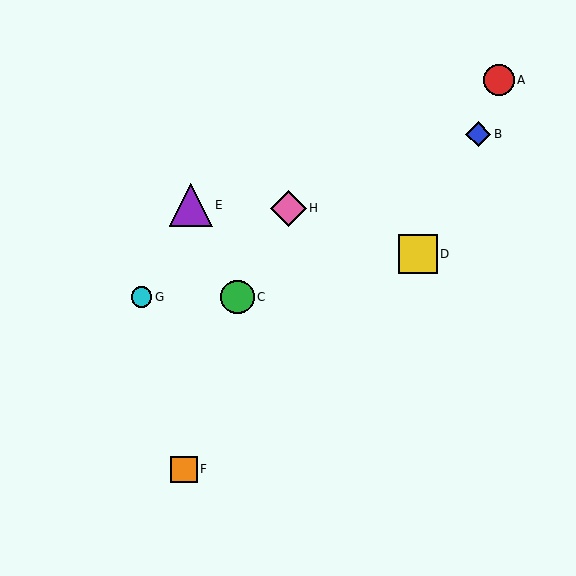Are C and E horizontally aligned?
No, C is at y≈297 and E is at y≈205.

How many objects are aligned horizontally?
2 objects (C, G) are aligned horizontally.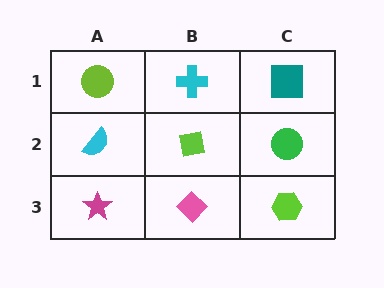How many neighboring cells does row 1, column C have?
2.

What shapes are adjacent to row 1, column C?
A green circle (row 2, column C), a cyan cross (row 1, column B).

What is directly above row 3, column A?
A cyan semicircle.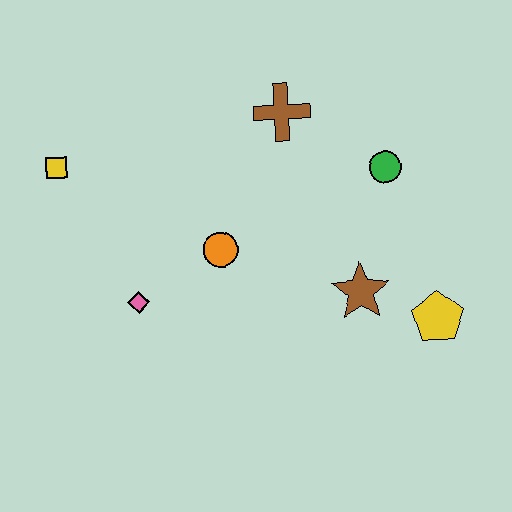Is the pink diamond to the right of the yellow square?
Yes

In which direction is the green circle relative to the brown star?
The green circle is above the brown star.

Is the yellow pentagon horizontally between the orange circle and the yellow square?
No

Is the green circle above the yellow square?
No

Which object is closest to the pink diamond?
The orange circle is closest to the pink diamond.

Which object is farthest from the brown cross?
The yellow pentagon is farthest from the brown cross.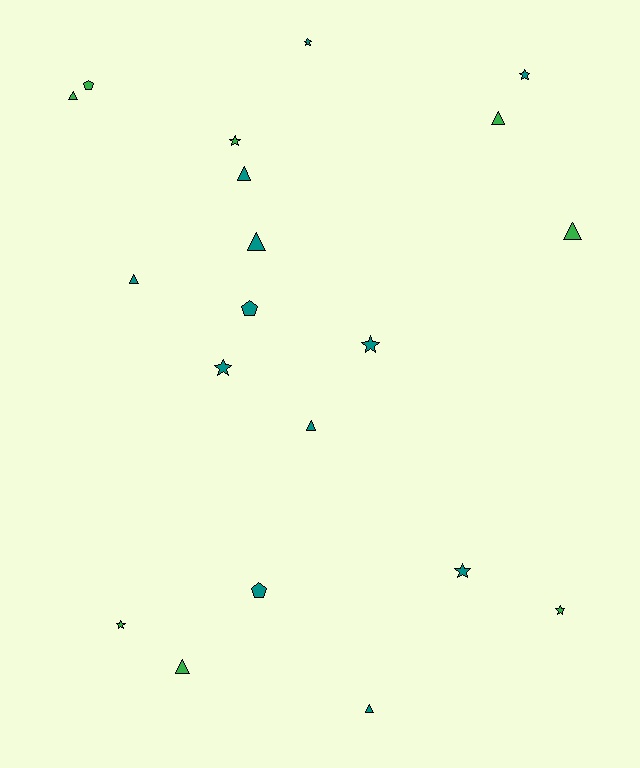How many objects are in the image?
There are 20 objects.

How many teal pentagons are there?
There are 2 teal pentagons.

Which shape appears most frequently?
Triangle, with 9 objects.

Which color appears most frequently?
Teal, with 12 objects.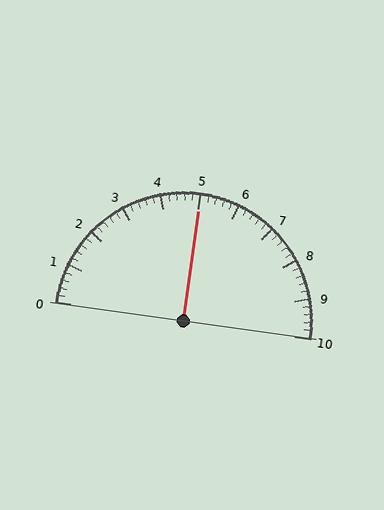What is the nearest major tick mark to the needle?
The nearest major tick mark is 5.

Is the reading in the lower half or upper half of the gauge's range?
The reading is in the upper half of the range (0 to 10).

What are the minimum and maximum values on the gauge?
The gauge ranges from 0 to 10.